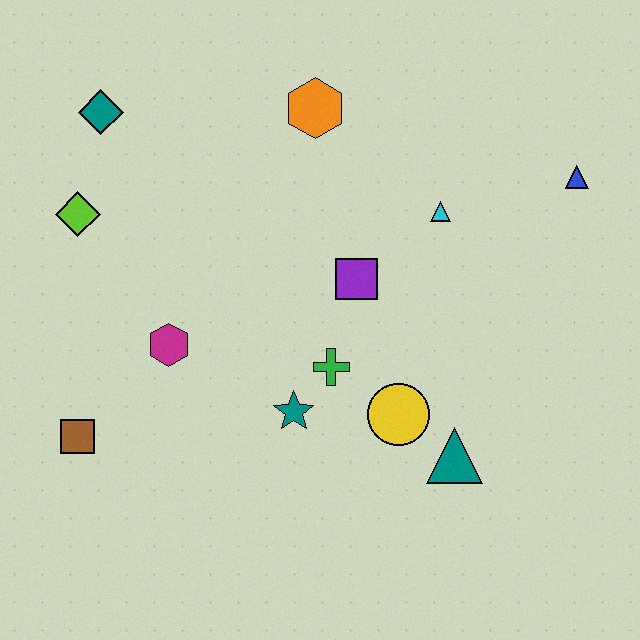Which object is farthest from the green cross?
The teal diamond is farthest from the green cross.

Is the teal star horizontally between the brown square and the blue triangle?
Yes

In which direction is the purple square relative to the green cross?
The purple square is above the green cross.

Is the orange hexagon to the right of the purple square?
No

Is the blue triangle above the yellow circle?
Yes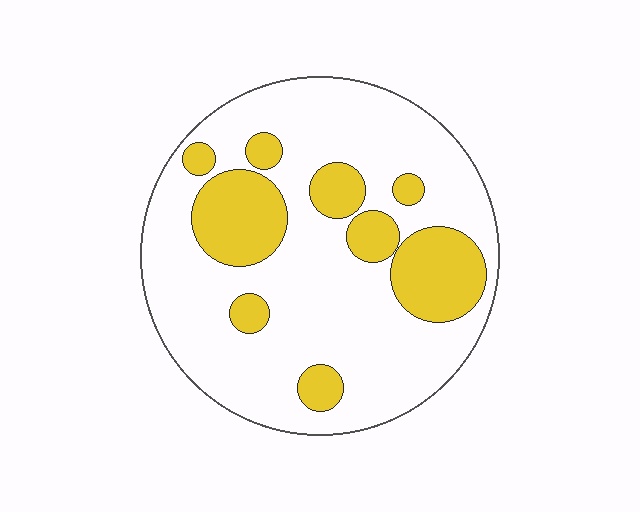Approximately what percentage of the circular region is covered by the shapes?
Approximately 25%.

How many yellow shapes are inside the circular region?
9.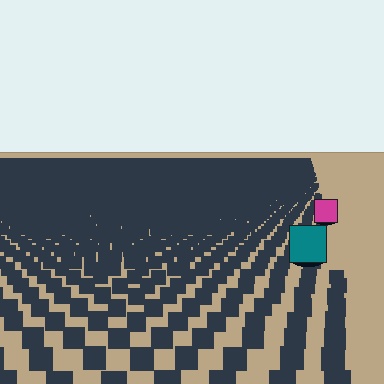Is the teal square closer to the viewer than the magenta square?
Yes. The teal square is closer — you can tell from the texture gradient: the ground texture is coarser near it.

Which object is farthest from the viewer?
The magenta square is farthest from the viewer. It appears smaller and the ground texture around it is denser.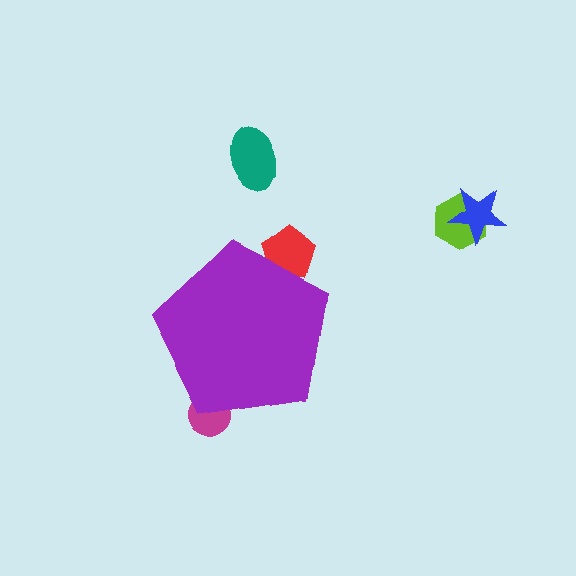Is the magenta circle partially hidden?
Yes, the magenta circle is partially hidden behind the purple pentagon.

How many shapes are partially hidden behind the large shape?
2 shapes are partially hidden.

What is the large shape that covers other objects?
A purple pentagon.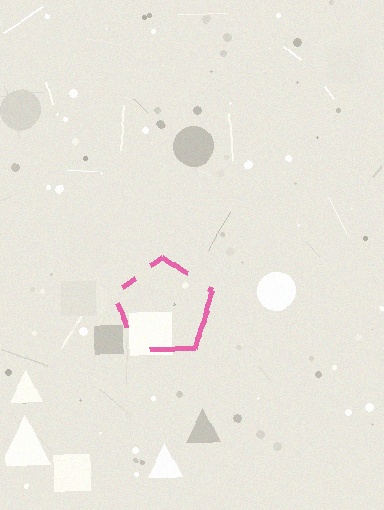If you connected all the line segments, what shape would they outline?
They would outline a pentagon.